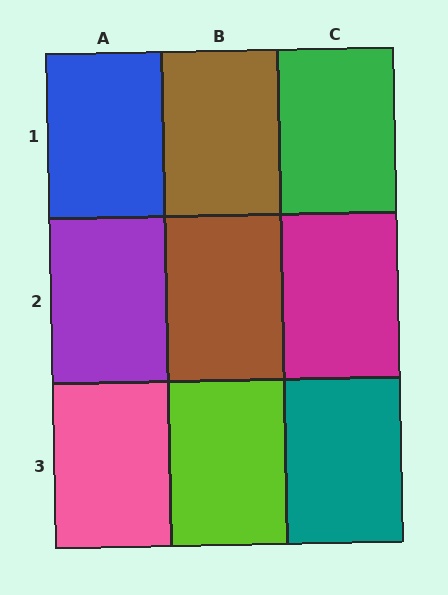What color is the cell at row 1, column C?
Green.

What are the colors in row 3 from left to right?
Pink, lime, teal.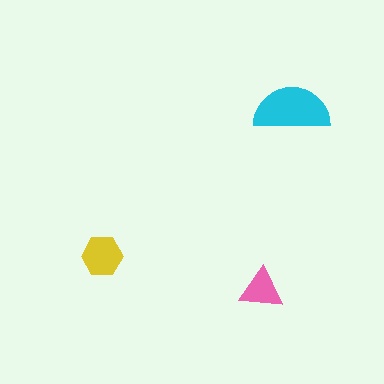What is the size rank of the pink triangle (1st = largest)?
3rd.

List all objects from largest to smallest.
The cyan semicircle, the yellow hexagon, the pink triangle.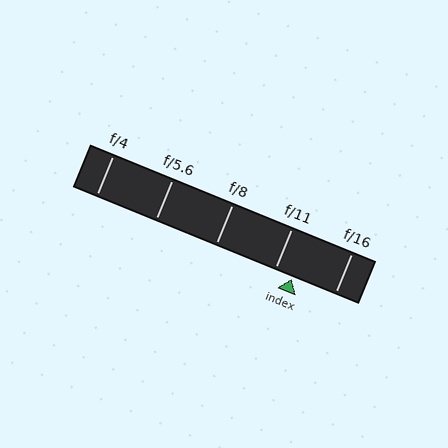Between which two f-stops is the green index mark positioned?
The index mark is between f/11 and f/16.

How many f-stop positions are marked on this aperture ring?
There are 5 f-stop positions marked.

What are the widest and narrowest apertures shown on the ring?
The widest aperture shown is f/4 and the narrowest is f/16.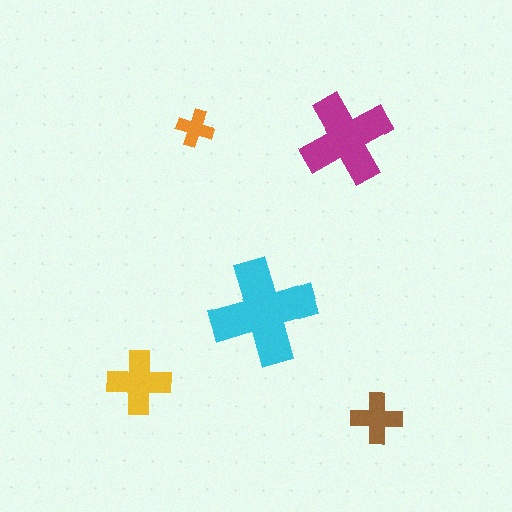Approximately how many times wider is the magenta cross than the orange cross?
About 2.5 times wider.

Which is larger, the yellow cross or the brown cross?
The yellow one.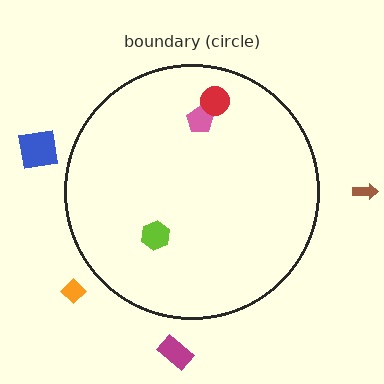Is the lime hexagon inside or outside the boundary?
Inside.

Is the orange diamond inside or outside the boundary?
Outside.